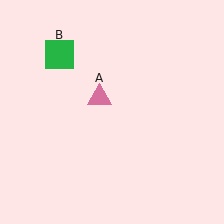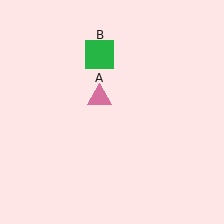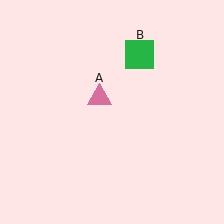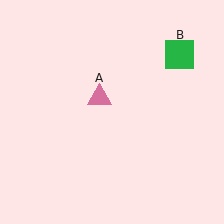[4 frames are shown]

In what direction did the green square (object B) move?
The green square (object B) moved right.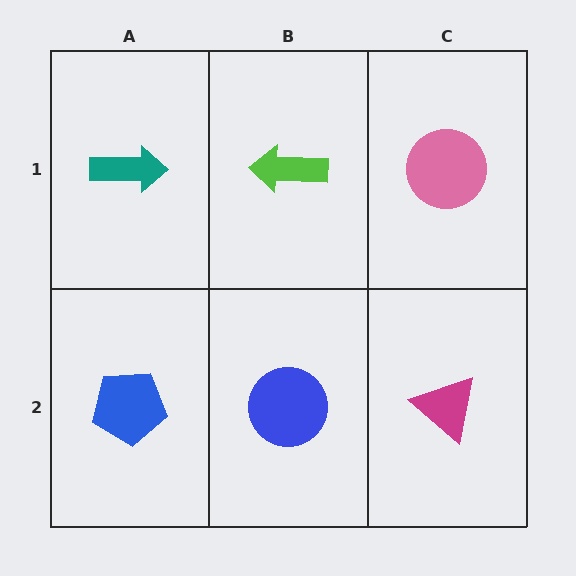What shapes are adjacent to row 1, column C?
A magenta triangle (row 2, column C), a lime arrow (row 1, column B).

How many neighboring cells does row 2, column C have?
2.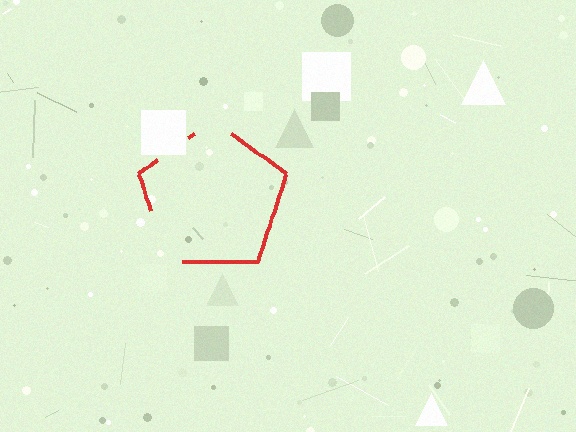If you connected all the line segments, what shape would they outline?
They would outline a pentagon.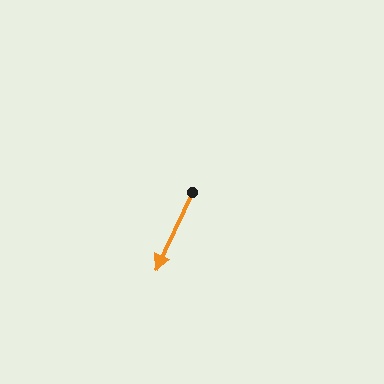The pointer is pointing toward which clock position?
Roughly 7 o'clock.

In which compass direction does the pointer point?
Southwest.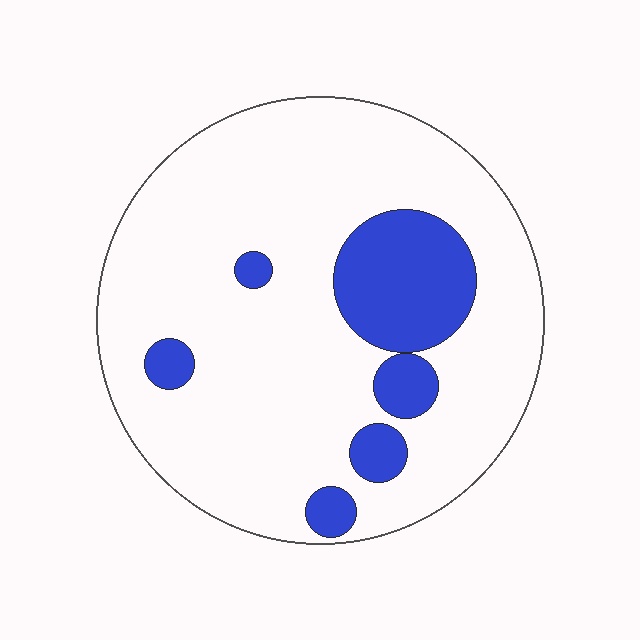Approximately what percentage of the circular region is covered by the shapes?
Approximately 20%.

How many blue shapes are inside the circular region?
6.